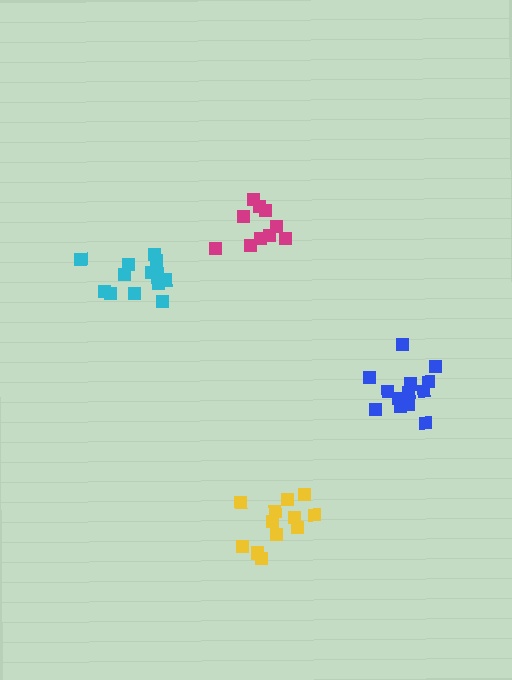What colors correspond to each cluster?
The clusters are colored: blue, magenta, yellow, cyan.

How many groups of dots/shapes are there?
There are 4 groups.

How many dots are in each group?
Group 1: 13 dots, Group 2: 10 dots, Group 3: 12 dots, Group 4: 13 dots (48 total).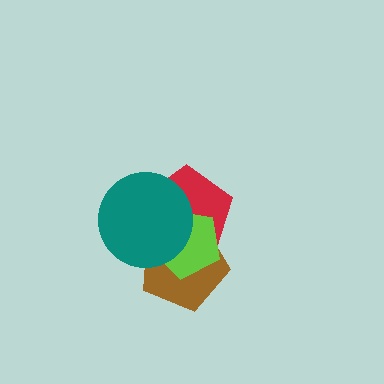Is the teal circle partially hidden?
No, no other shape covers it.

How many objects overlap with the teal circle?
3 objects overlap with the teal circle.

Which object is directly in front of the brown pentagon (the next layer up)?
The red pentagon is directly in front of the brown pentagon.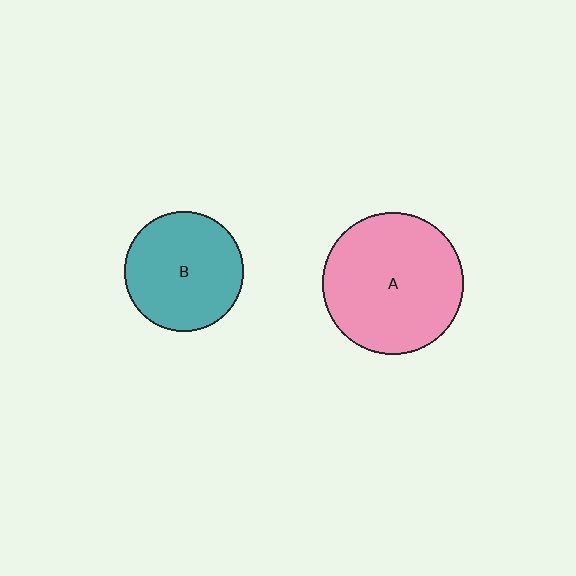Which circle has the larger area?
Circle A (pink).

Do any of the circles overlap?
No, none of the circles overlap.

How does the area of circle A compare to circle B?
Approximately 1.4 times.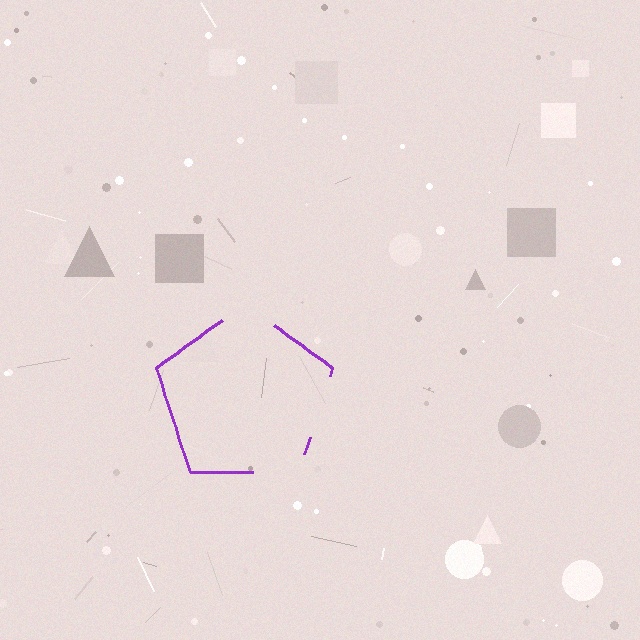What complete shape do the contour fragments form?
The contour fragments form a pentagon.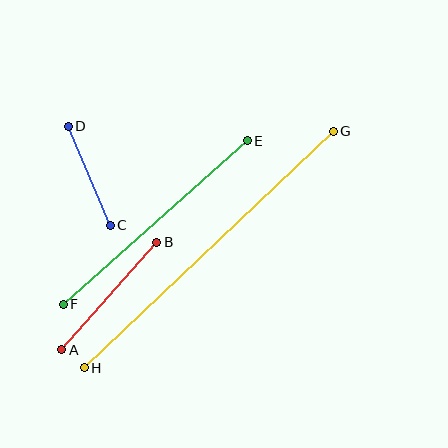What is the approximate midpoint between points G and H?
The midpoint is at approximately (209, 249) pixels.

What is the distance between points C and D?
The distance is approximately 107 pixels.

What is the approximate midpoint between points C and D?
The midpoint is at approximately (89, 176) pixels.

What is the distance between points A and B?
The distance is approximately 144 pixels.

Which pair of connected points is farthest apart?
Points G and H are farthest apart.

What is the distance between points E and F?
The distance is approximately 246 pixels.